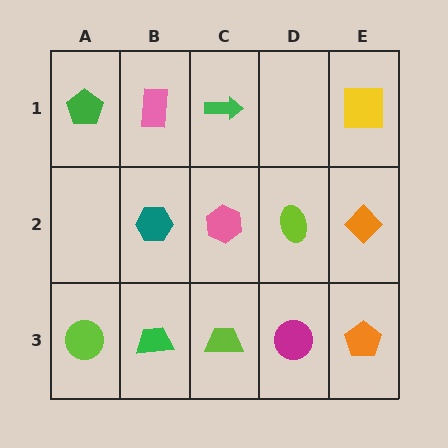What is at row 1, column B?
A pink rectangle.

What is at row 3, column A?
A lime circle.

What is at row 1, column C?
A green arrow.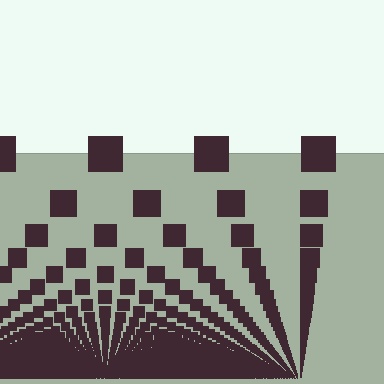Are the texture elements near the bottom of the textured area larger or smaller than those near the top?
Smaller. The gradient is inverted — elements near the bottom are smaller and denser.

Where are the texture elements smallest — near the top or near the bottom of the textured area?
Near the bottom.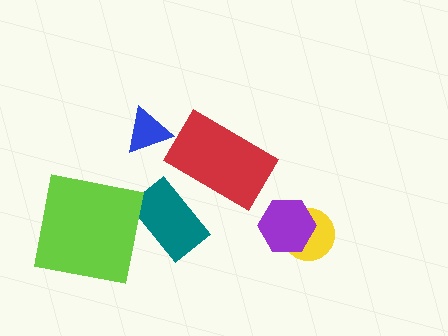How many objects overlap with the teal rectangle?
0 objects overlap with the teal rectangle.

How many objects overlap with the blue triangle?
0 objects overlap with the blue triangle.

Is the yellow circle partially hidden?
Yes, it is partially covered by another shape.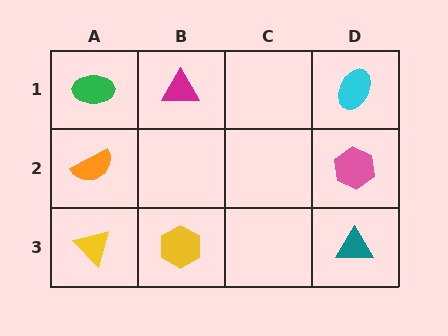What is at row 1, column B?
A magenta triangle.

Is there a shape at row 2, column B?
No, that cell is empty.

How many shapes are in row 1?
3 shapes.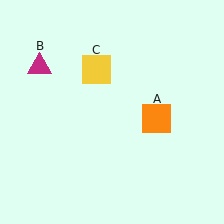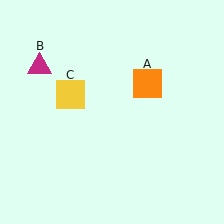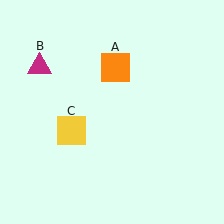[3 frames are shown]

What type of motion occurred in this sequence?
The orange square (object A), yellow square (object C) rotated counterclockwise around the center of the scene.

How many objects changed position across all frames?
2 objects changed position: orange square (object A), yellow square (object C).